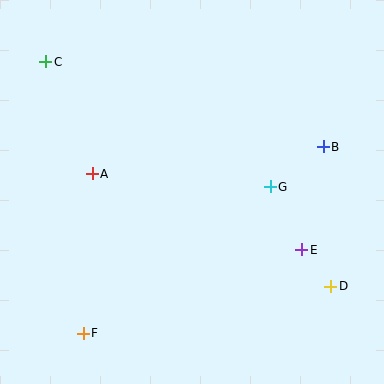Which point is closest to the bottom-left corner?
Point F is closest to the bottom-left corner.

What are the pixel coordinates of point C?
Point C is at (46, 62).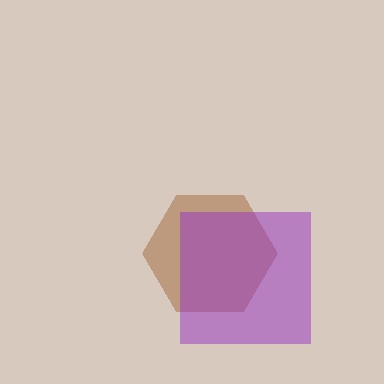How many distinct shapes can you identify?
There are 2 distinct shapes: a brown hexagon, a purple square.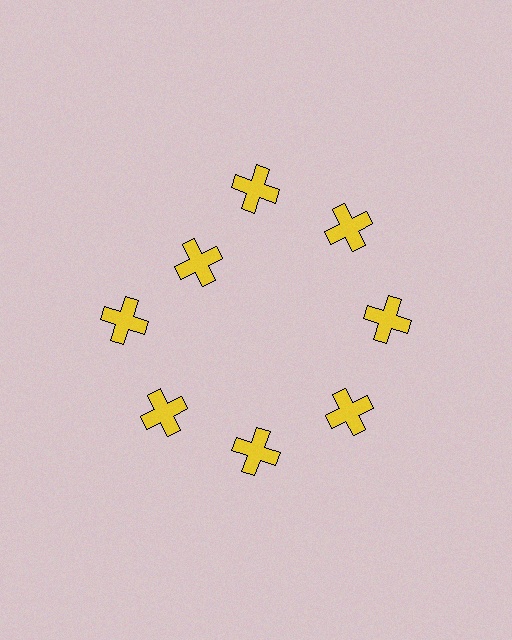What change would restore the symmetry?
The symmetry would be restored by moving it outward, back onto the ring so that all 8 crosses sit at equal angles and equal distance from the center.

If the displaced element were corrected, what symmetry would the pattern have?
It would have 8-fold rotational symmetry — the pattern would map onto itself every 45 degrees.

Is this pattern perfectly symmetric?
No. The 8 yellow crosses are arranged in a ring, but one element near the 10 o'clock position is pulled inward toward the center, breaking the 8-fold rotational symmetry.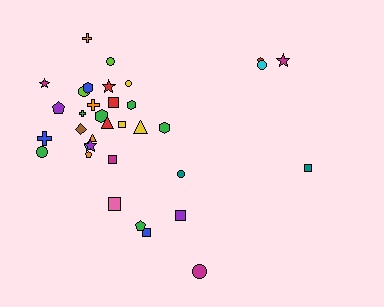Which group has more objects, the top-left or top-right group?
The top-left group.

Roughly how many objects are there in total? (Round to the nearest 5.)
Roughly 35 objects in total.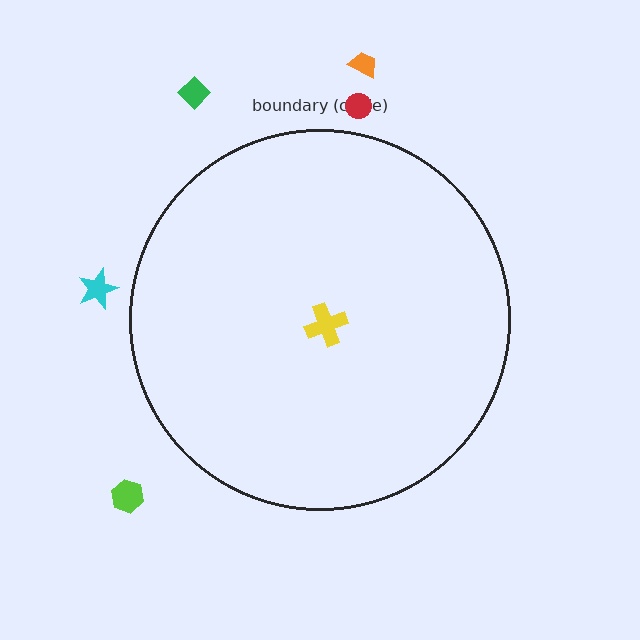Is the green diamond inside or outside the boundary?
Outside.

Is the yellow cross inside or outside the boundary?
Inside.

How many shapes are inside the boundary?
1 inside, 5 outside.